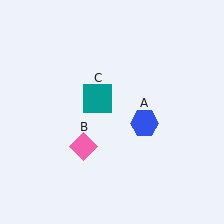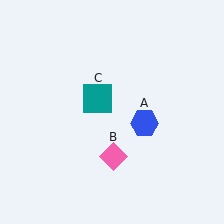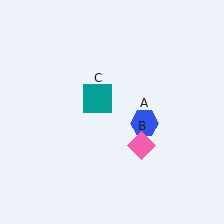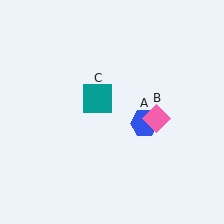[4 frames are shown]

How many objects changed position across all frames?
1 object changed position: pink diamond (object B).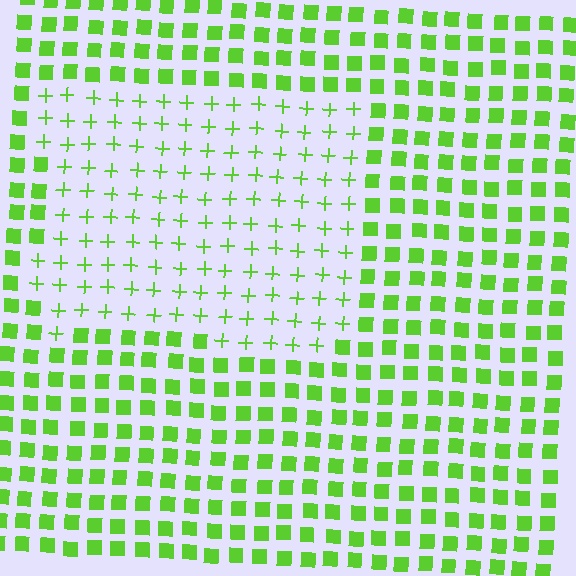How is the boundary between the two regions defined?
The boundary is defined by a change in element shape: plus signs inside vs. squares outside. All elements share the same color and spacing.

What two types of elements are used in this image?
The image uses plus signs inside the rectangle region and squares outside it.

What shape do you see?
I see a rectangle.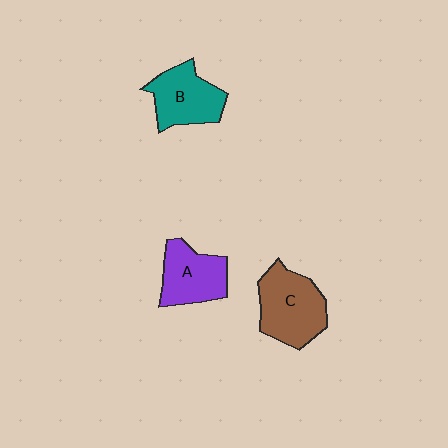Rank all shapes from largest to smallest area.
From largest to smallest: C (brown), B (teal), A (purple).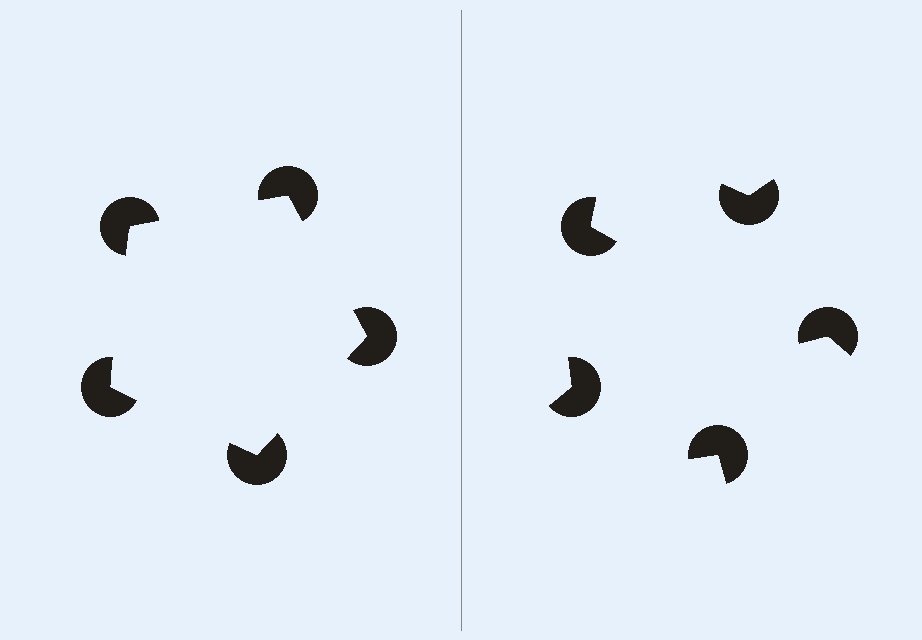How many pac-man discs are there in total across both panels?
10 — 5 on each side.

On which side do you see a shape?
An illusory pentagon appears on the left side. On the right side the wedge cuts are rotated, so no coherent shape forms.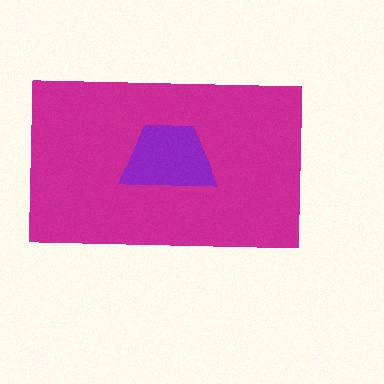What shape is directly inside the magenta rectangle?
The purple trapezoid.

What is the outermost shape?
The magenta rectangle.